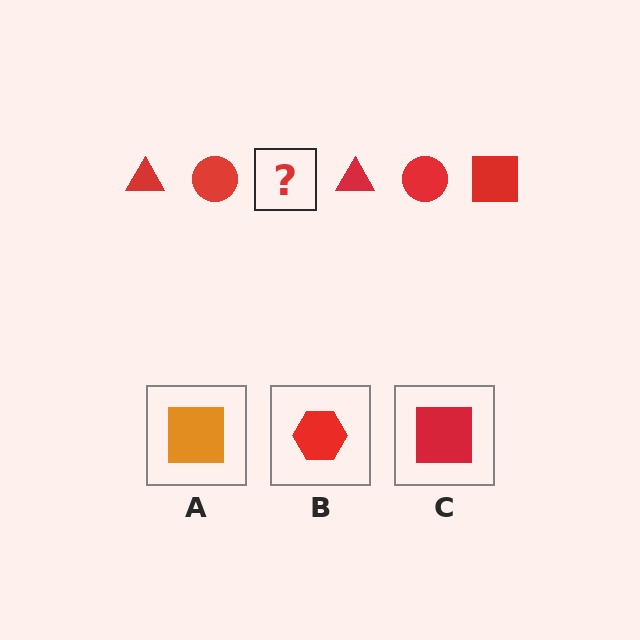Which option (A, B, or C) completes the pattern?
C.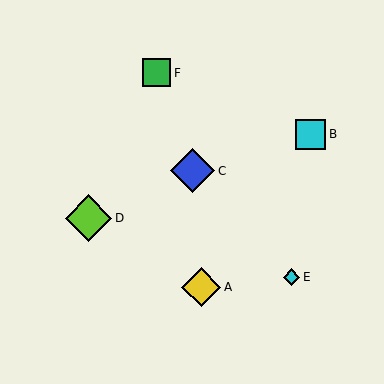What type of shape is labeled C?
Shape C is a blue diamond.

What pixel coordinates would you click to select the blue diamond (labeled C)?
Click at (193, 171) to select the blue diamond C.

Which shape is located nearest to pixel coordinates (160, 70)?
The green square (labeled F) at (156, 73) is nearest to that location.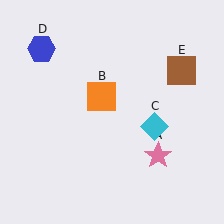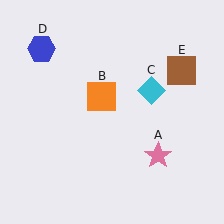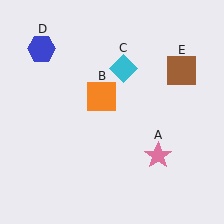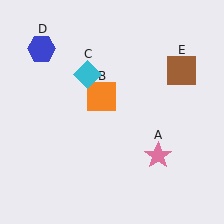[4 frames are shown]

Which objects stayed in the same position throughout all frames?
Pink star (object A) and orange square (object B) and blue hexagon (object D) and brown square (object E) remained stationary.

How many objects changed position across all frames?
1 object changed position: cyan diamond (object C).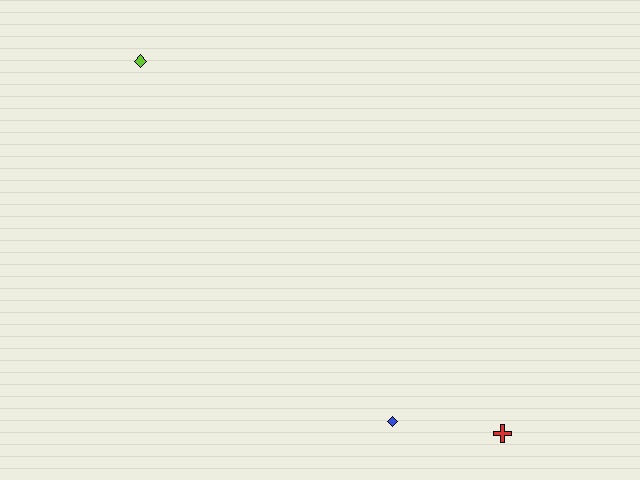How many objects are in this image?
There are 3 objects.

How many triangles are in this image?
There are no triangles.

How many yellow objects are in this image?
There are no yellow objects.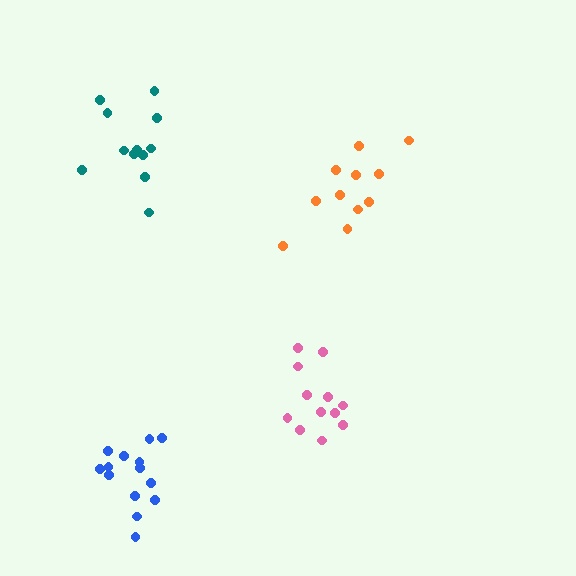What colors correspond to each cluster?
The clusters are colored: teal, pink, orange, blue.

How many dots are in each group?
Group 1: 12 dots, Group 2: 12 dots, Group 3: 11 dots, Group 4: 14 dots (49 total).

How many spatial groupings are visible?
There are 4 spatial groupings.